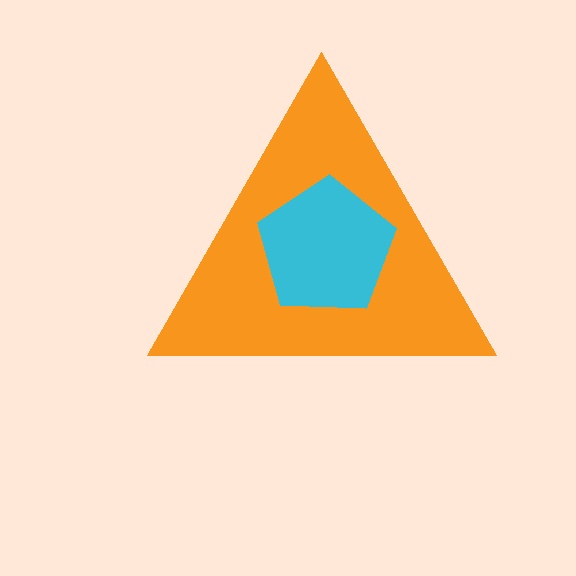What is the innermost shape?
The cyan pentagon.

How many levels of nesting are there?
2.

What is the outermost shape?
The orange triangle.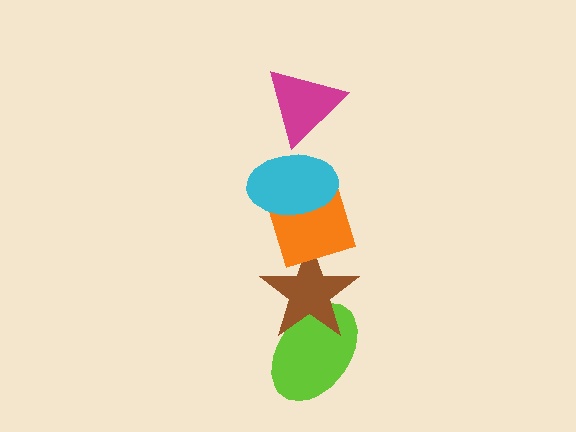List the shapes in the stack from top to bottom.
From top to bottom: the magenta triangle, the cyan ellipse, the orange diamond, the brown star, the lime ellipse.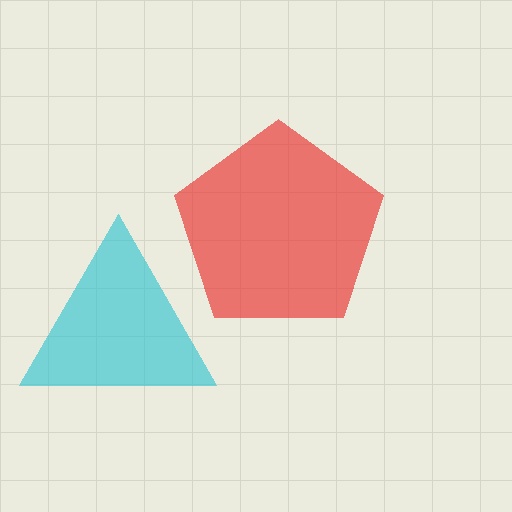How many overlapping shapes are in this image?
There are 2 overlapping shapes in the image.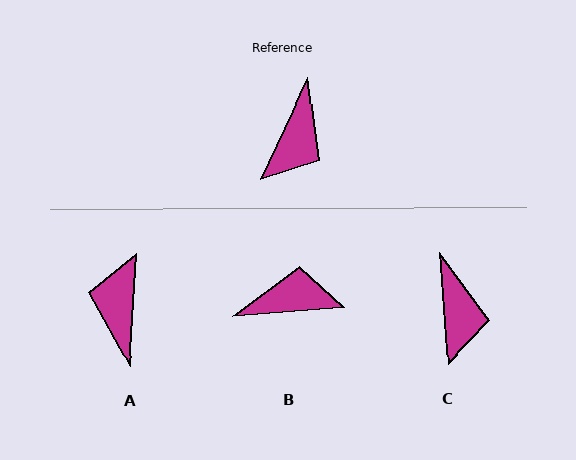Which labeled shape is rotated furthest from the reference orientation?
A, about 158 degrees away.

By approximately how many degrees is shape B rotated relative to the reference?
Approximately 120 degrees counter-clockwise.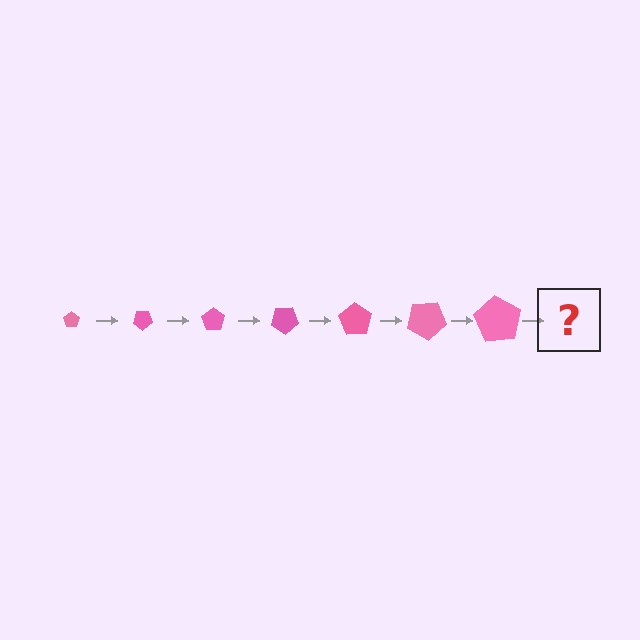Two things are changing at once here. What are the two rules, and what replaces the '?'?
The two rules are that the pentagon grows larger each step and it rotates 35 degrees each step. The '?' should be a pentagon, larger than the previous one and rotated 245 degrees from the start.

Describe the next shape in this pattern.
It should be a pentagon, larger than the previous one and rotated 245 degrees from the start.